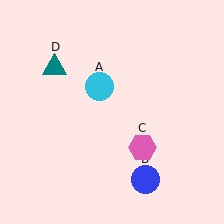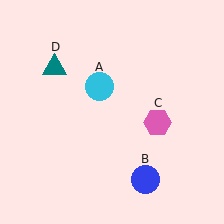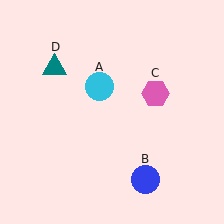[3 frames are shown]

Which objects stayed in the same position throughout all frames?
Cyan circle (object A) and blue circle (object B) and teal triangle (object D) remained stationary.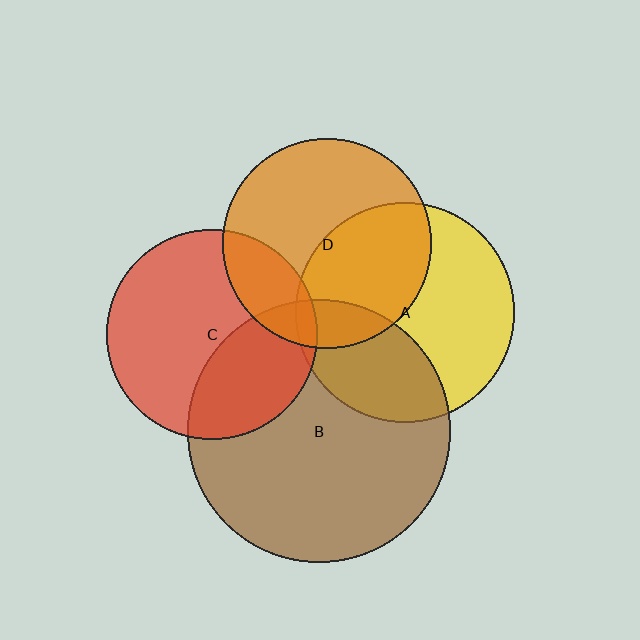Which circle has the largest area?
Circle B (brown).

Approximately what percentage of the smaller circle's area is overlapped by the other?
Approximately 15%.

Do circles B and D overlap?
Yes.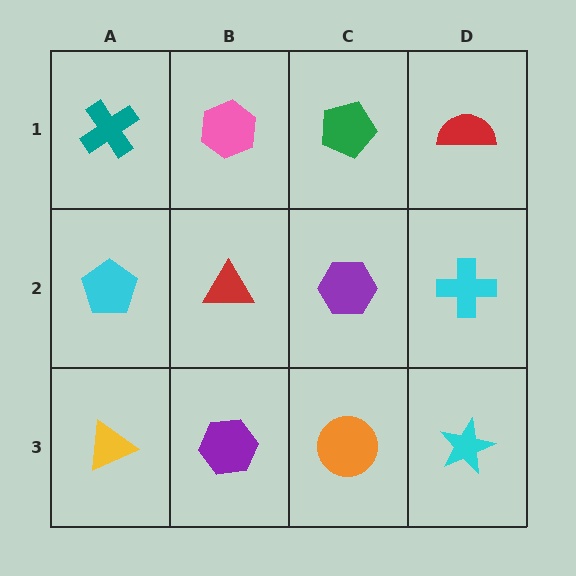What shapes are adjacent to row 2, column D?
A red semicircle (row 1, column D), a cyan star (row 3, column D), a purple hexagon (row 2, column C).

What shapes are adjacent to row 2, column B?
A pink hexagon (row 1, column B), a purple hexagon (row 3, column B), a cyan pentagon (row 2, column A), a purple hexagon (row 2, column C).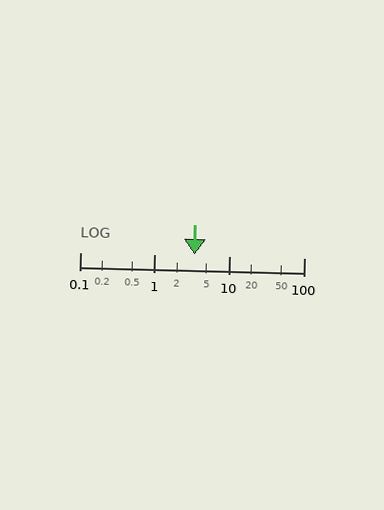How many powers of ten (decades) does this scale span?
The scale spans 3 decades, from 0.1 to 100.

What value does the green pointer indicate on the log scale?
The pointer indicates approximately 3.4.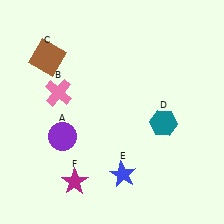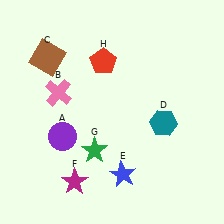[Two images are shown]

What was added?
A green star (G), a red pentagon (H) were added in Image 2.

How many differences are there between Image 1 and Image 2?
There are 2 differences between the two images.